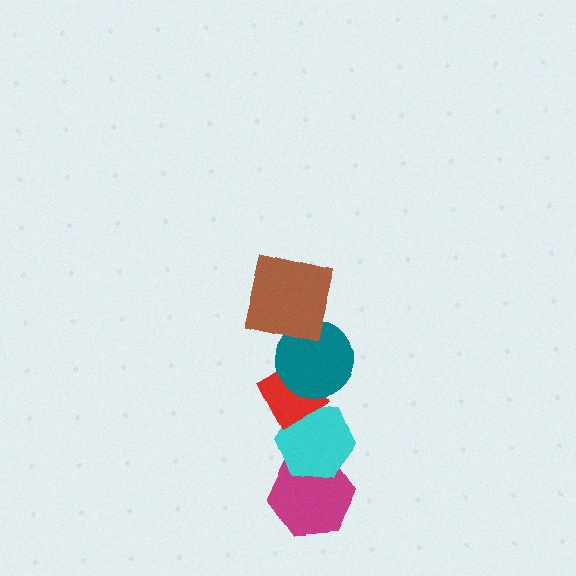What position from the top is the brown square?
The brown square is 1st from the top.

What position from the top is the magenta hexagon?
The magenta hexagon is 5th from the top.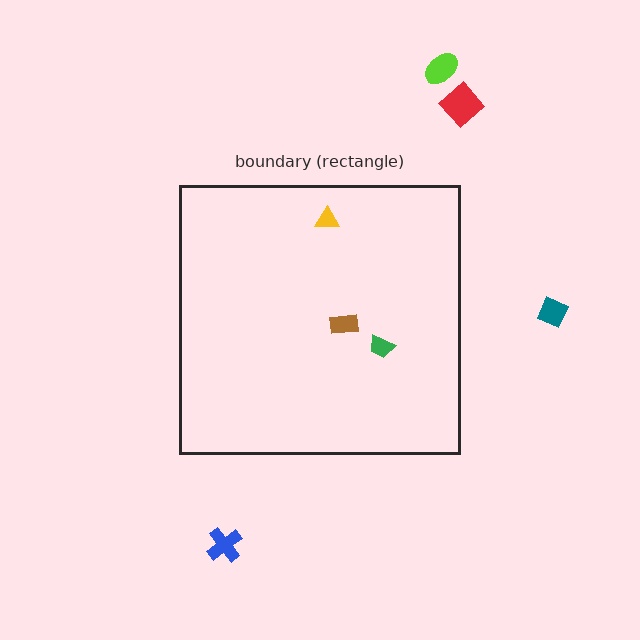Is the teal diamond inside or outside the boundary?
Outside.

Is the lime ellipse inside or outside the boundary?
Outside.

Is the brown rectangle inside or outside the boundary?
Inside.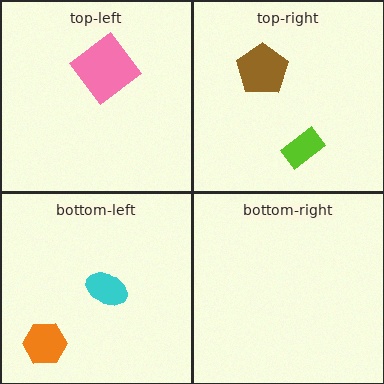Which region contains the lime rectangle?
The top-right region.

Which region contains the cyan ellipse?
The bottom-left region.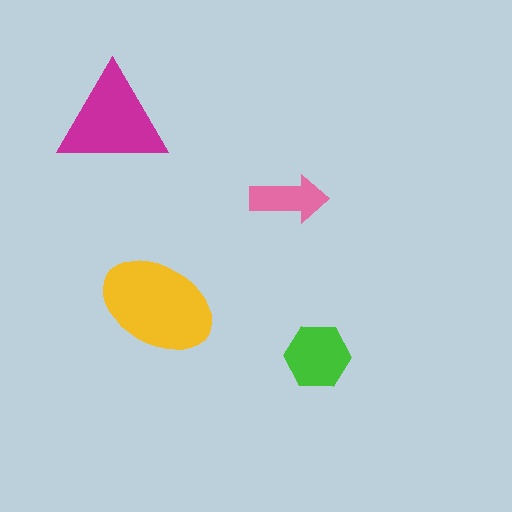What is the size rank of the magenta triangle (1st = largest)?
2nd.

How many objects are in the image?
There are 4 objects in the image.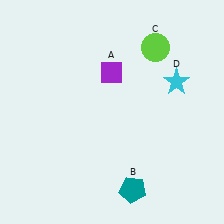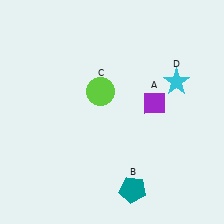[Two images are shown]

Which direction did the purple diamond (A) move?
The purple diamond (A) moved right.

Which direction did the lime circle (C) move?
The lime circle (C) moved left.